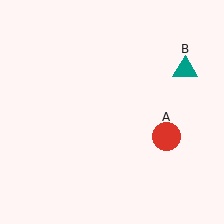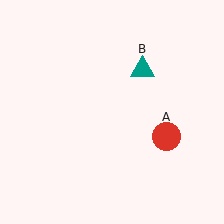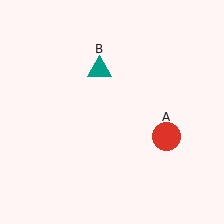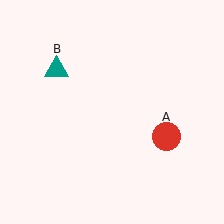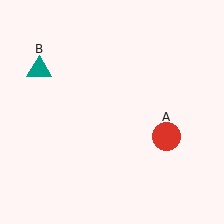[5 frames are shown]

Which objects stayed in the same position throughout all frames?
Red circle (object A) remained stationary.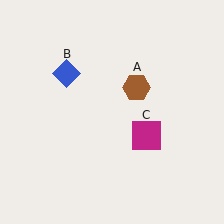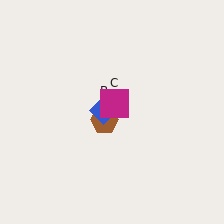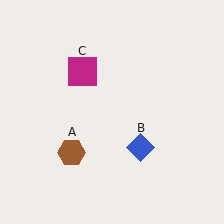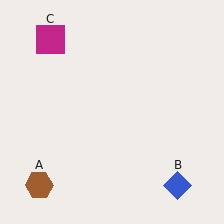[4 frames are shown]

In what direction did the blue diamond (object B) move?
The blue diamond (object B) moved down and to the right.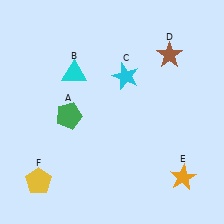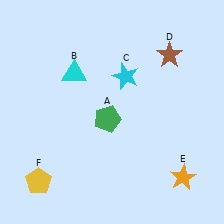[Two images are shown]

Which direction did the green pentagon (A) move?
The green pentagon (A) moved right.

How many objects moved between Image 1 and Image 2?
1 object moved between the two images.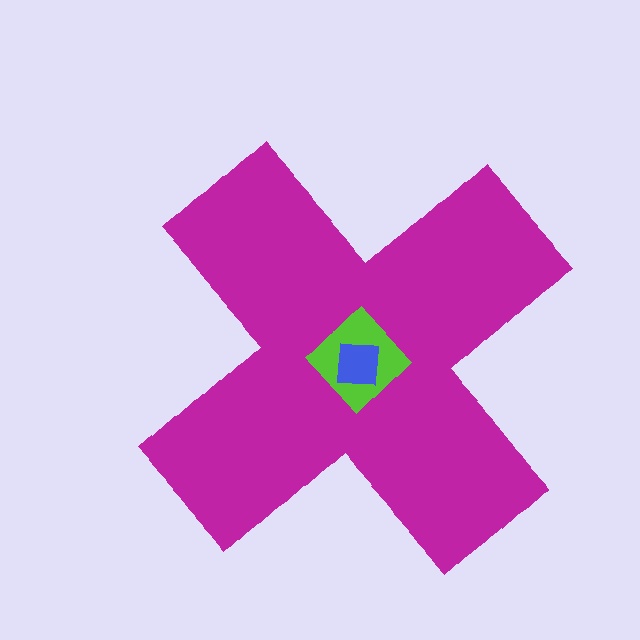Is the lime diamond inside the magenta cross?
Yes.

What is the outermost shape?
The magenta cross.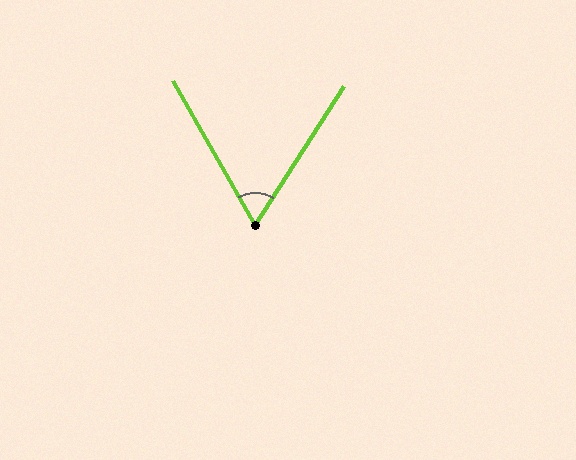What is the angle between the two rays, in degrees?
Approximately 62 degrees.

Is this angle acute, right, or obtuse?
It is acute.